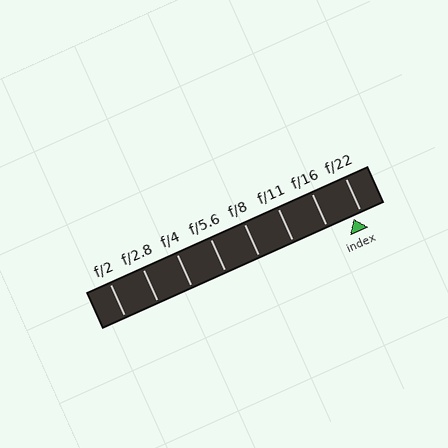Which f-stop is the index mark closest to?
The index mark is closest to f/22.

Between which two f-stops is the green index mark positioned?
The index mark is between f/16 and f/22.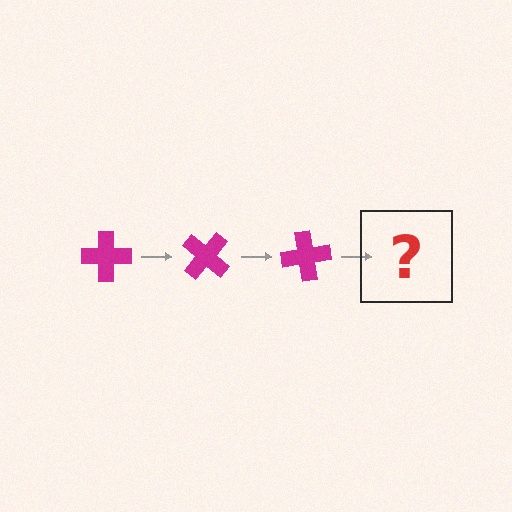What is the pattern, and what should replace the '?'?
The pattern is that the cross rotates 40 degrees each step. The '?' should be a magenta cross rotated 120 degrees.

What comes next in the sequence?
The next element should be a magenta cross rotated 120 degrees.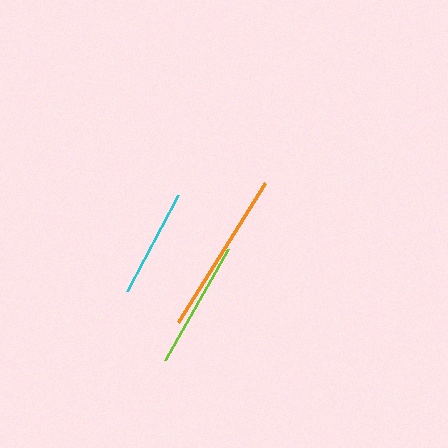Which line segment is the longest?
The orange line is the longest at approximately 164 pixels.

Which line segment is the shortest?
The cyan line is the shortest at approximately 109 pixels.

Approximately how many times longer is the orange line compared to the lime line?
The orange line is approximately 1.3 times the length of the lime line.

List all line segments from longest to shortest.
From longest to shortest: orange, lime, cyan.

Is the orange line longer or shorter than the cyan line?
The orange line is longer than the cyan line.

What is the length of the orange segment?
The orange segment is approximately 164 pixels long.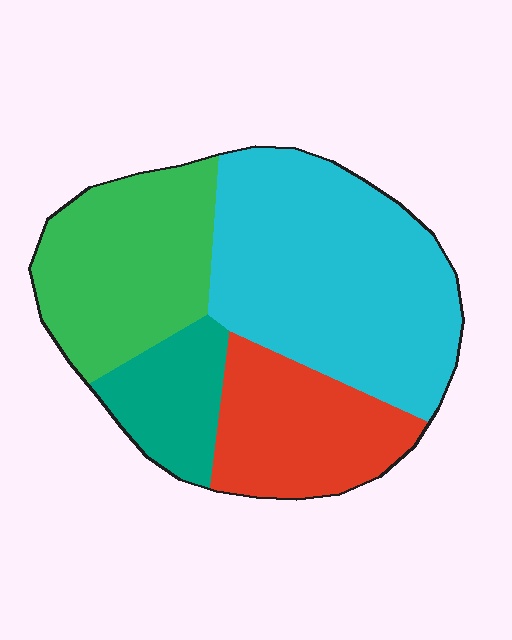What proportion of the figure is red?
Red takes up about one fifth (1/5) of the figure.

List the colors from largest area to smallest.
From largest to smallest: cyan, green, red, teal.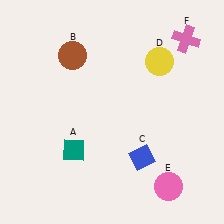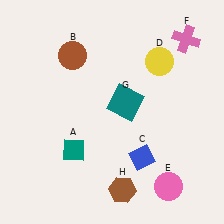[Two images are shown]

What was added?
A teal square (G), a brown hexagon (H) were added in Image 2.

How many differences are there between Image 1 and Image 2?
There are 2 differences between the two images.